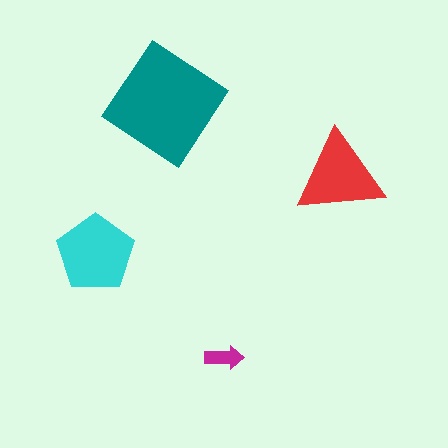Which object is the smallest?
The magenta arrow.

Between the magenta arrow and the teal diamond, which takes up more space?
The teal diamond.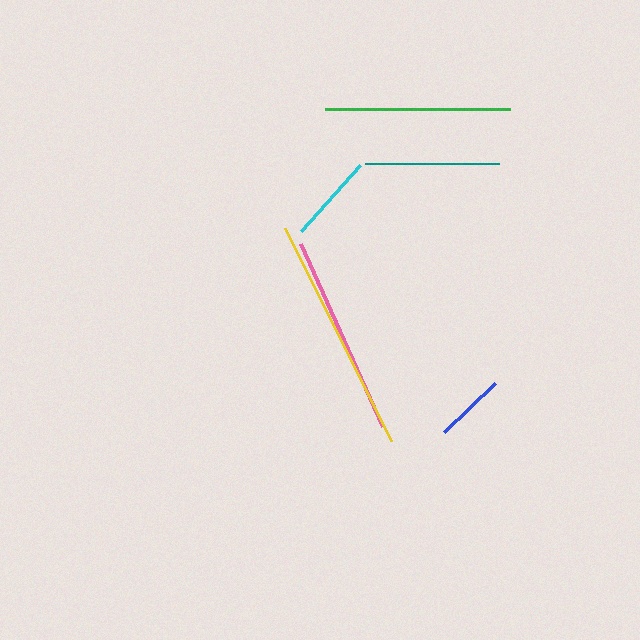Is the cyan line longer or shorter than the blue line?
The cyan line is longer than the blue line.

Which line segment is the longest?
The yellow line is the longest at approximately 239 pixels.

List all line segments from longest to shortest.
From longest to shortest: yellow, pink, green, teal, cyan, blue.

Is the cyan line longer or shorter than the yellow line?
The yellow line is longer than the cyan line.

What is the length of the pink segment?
The pink segment is approximately 200 pixels long.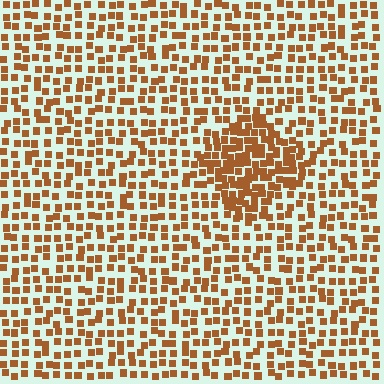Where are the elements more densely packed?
The elements are more densely packed inside the diamond boundary.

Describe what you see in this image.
The image contains small brown elements arranged at two different densities. A diamond-shaped region is visible where the elements are more densely packed than the surrounding area.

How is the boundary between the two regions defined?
The boundary is defined by a change in element density (approximately 1.9x ratio). All elements are the same color, size, and shape.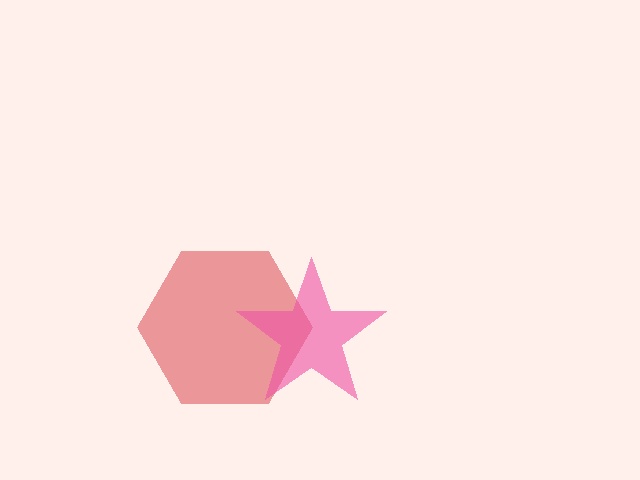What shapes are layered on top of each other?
The layered shapes are: a red hexagon, a pink star.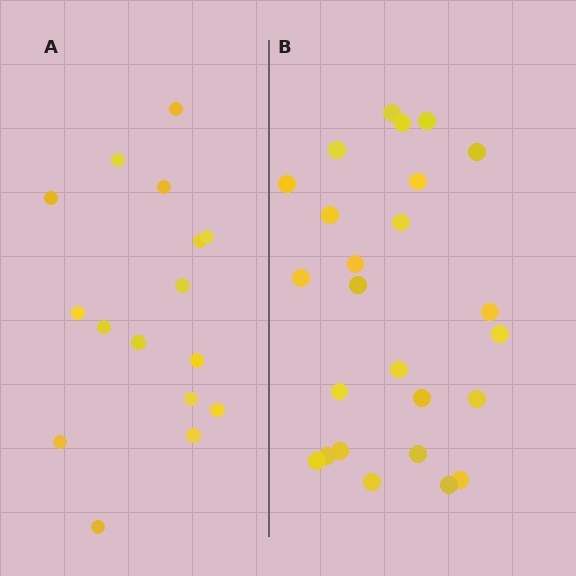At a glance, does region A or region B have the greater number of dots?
Region B (the right region) has more dots.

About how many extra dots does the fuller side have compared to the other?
Region B has roughly 8 or so more dots than region A.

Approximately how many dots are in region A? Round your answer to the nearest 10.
About 20 dots. (The exact count is 16, which rounds to 20.)